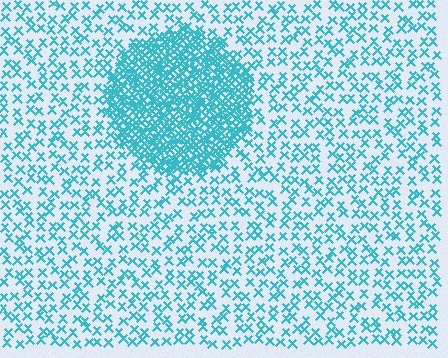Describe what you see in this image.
The image contains small cyan elements arranged at two different densities. A circle-shaped region is visible where the elements are more densely packed than the surrounding area.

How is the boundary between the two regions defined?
The boundary is defined by a change in element density (approximately 3.2x ratio). All elements are the same color, size, and shape.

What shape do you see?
I see a circle.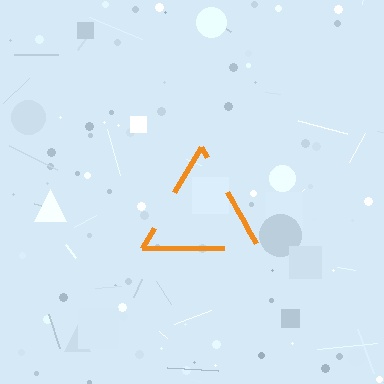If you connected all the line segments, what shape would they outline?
They would outline a triangle.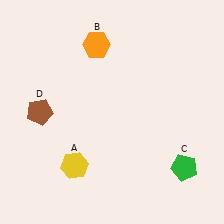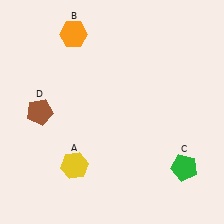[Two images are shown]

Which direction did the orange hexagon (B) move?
The orange hexagon (B) moved left.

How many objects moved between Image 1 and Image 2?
1 object moved between the two images.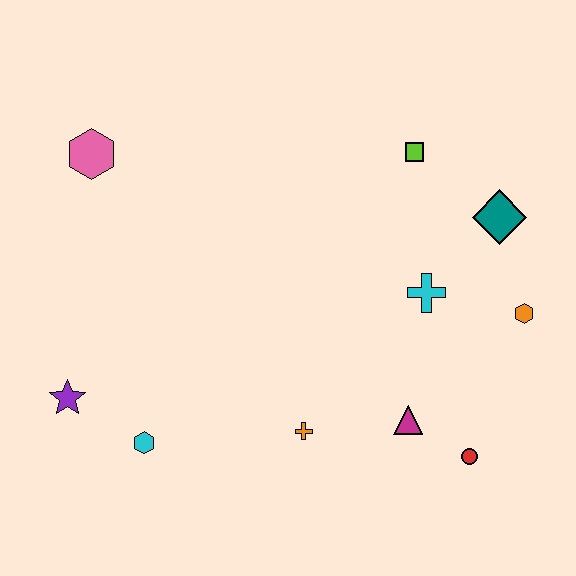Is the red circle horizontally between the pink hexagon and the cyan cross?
No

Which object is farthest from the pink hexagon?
The red circle is farthest from the pink hexagon.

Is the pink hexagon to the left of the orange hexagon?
Yes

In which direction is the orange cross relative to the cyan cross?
The orange cross is below the cyan cross.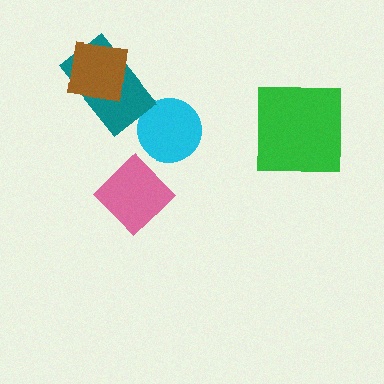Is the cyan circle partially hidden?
No, no other shape covers it.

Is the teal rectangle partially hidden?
Yes, it is partially covered by another shape.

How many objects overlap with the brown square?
1 object overlaps with the brown square.